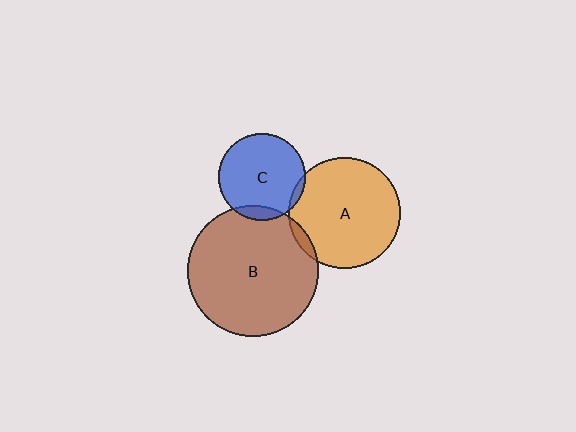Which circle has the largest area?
Circle B (brown).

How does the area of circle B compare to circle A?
Approximately 1.4 times.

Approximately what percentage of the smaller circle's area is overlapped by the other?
Approximately 10%.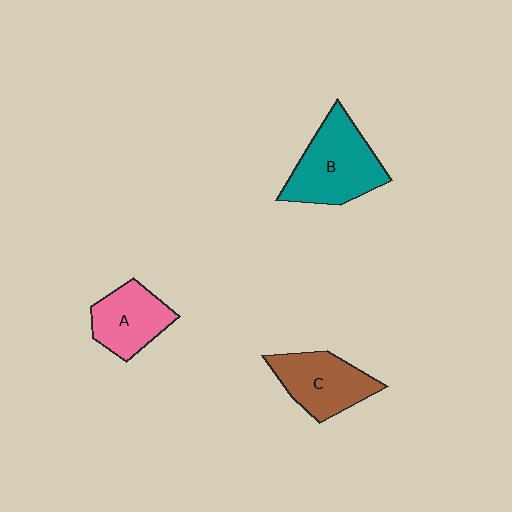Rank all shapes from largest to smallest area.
From largest to smallest: B (teal), C (brown), A (pink).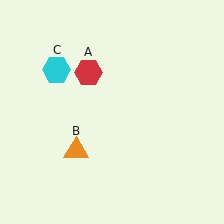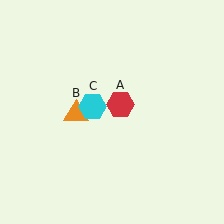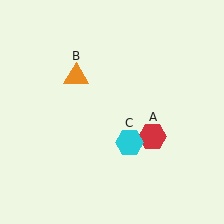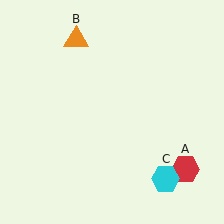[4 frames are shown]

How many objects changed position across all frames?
3 objects changed position: red hexagon (object A), orange triangle (object B), cyan hexagon (object C).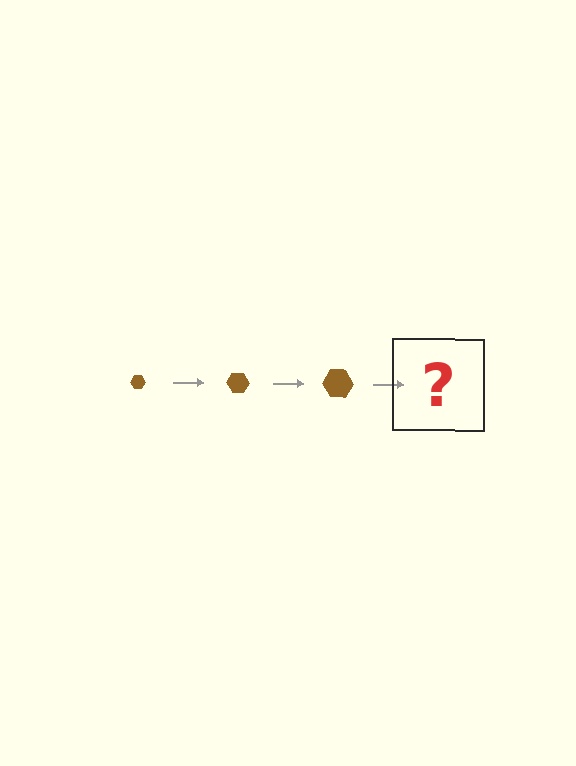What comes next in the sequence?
The next element should be a brown hexagon, larger than the previous one.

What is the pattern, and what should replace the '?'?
The pattern is that the hexagon gets progressively larger each step. The '?' should be a brown hexagon, larger than the previous one.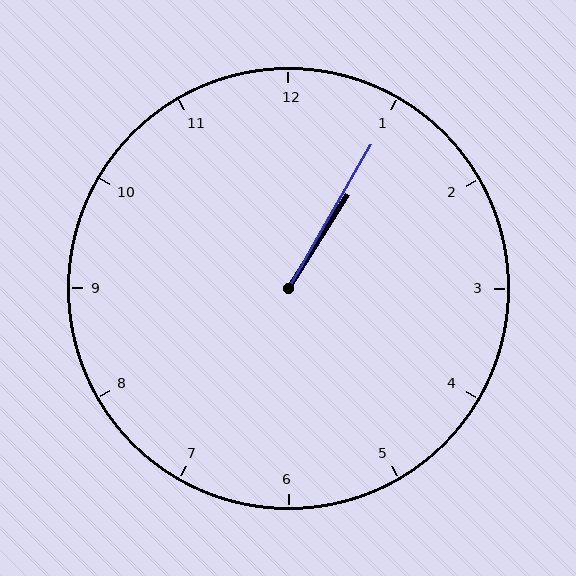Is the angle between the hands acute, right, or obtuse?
It is acute.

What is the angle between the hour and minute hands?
Approximately 2 degrees.